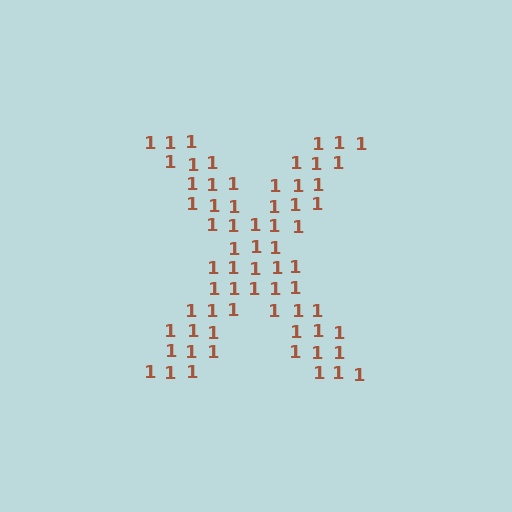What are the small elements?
The small elements are digit 1's.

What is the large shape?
The large shape is the letter X.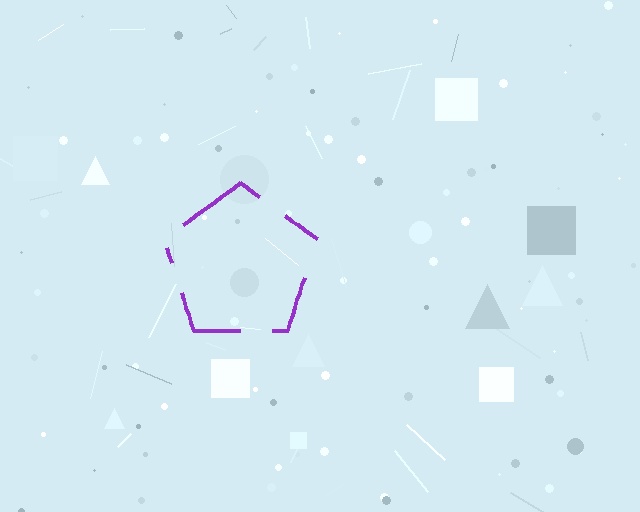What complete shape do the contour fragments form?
The contour fragments form a pentagon.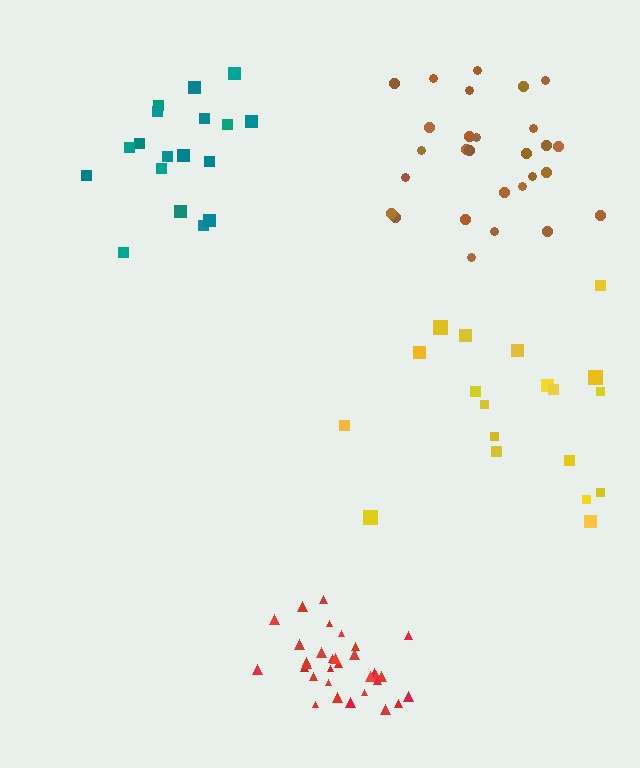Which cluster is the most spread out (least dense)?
Yellow.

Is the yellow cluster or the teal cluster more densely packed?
Teal.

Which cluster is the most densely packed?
Red.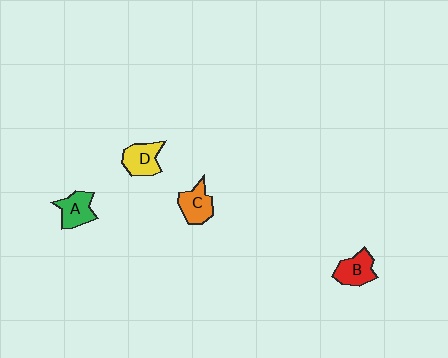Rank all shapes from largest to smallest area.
From largest to smallest: D (yellow), C (orange), B (red), A (green).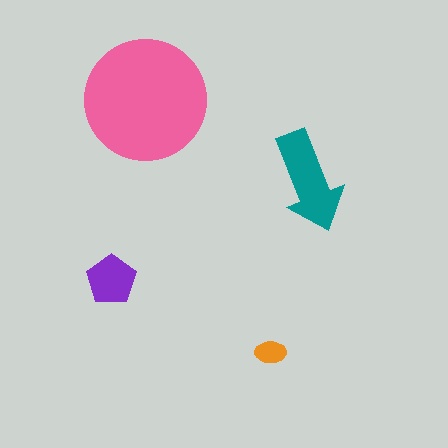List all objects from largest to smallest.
The pink circle, the teal arrow, the purple pentagon, the orange ellipse.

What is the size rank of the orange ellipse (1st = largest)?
4th.